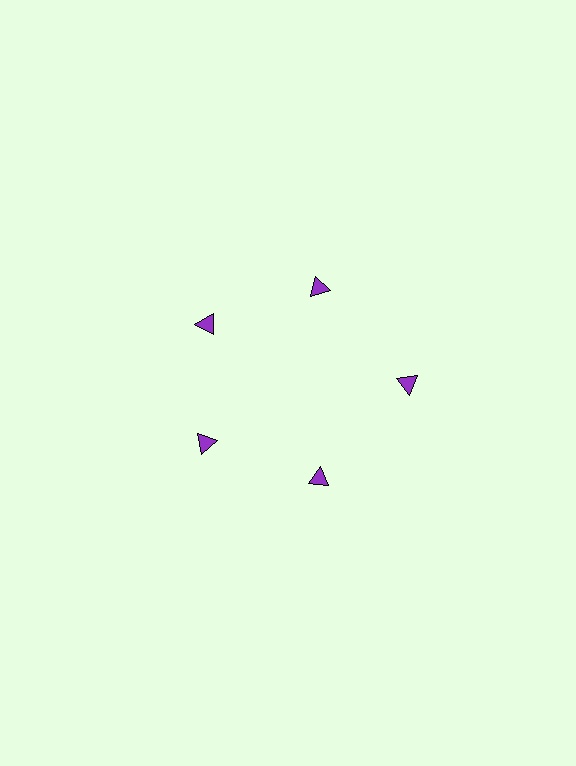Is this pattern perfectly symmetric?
No. The 5 purple triangles are arranged in a ring, but one element near the 3 o'clock position is pushed outward from the center, breaking the 5-fold rotational symmetry.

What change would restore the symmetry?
The symmetry would be restored by moving it inward, back onto the ring so that all 5 triangles sit at equal angles and equal distance from the center.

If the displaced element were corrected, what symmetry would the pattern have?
It would have 5-fold rotational symmetry — the pattern would map onto itself every 72 degrees.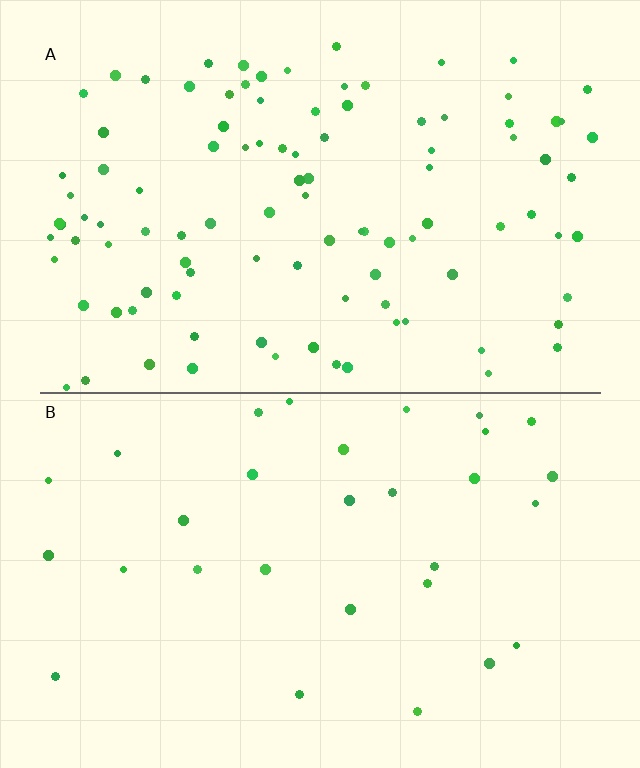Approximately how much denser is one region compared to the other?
Approximately 3.3× — region A over region B.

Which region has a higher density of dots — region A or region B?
A (the top).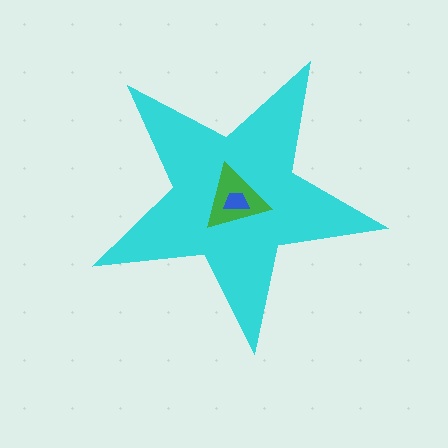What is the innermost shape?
The blue trapezoid.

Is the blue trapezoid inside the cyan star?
Yes.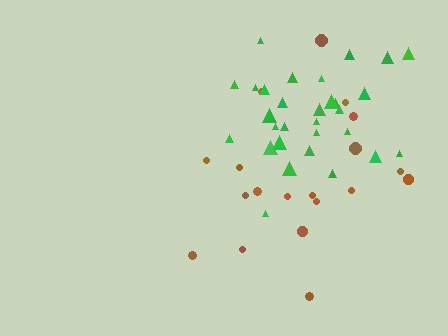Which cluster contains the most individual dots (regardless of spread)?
Green (30).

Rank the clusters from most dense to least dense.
green, brown.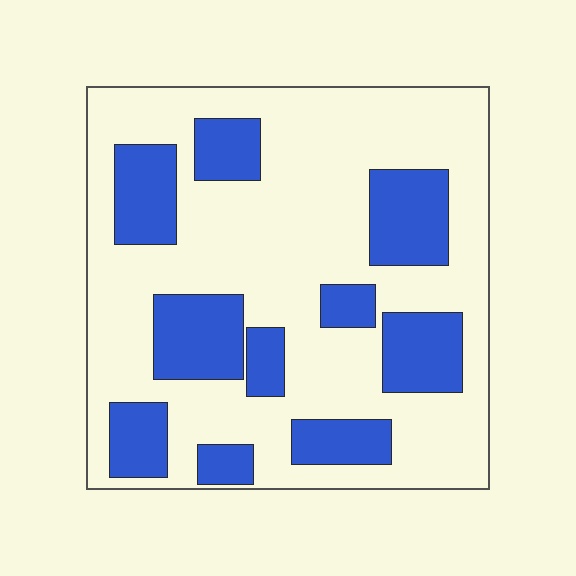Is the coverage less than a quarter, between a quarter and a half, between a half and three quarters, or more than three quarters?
Between a quarter and a half.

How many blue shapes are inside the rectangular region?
10.